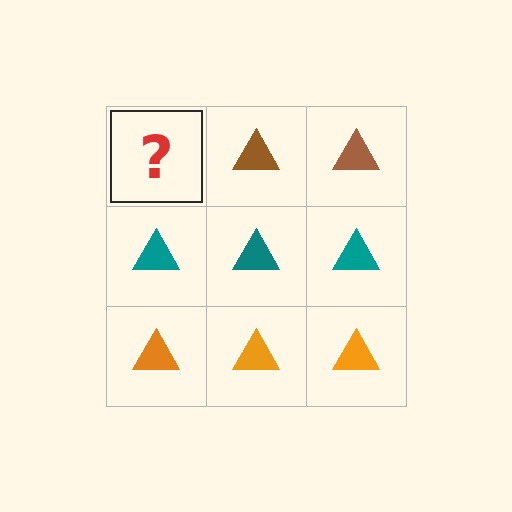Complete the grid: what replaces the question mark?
The question mark should be replaced with a brown triangle.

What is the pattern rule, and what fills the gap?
The rule is that each row has a consistent color. The gap should be filled with a brown triangle.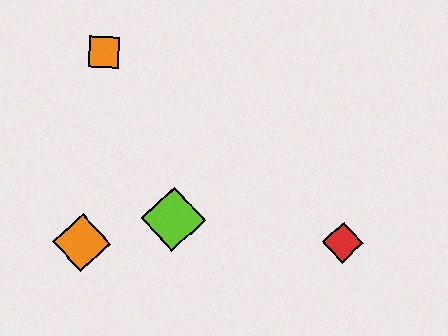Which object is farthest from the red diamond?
The orange square is farthest from the red diamond.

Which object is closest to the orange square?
The lime diamond is closest to the orange square.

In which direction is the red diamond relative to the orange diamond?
The red diamond is to the right of the orange diamond.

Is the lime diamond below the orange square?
Yes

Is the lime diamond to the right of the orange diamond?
Yes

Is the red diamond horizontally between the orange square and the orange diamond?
No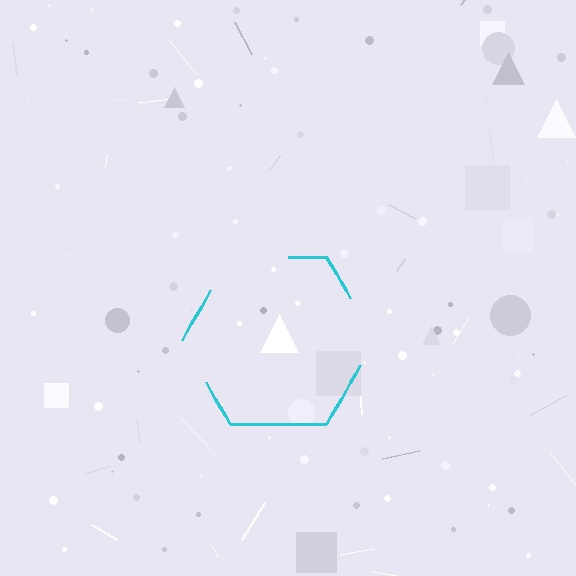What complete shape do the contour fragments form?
The contour fragments form a hexagon.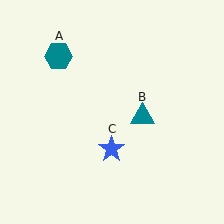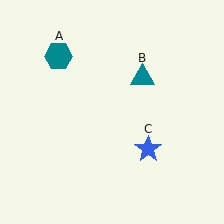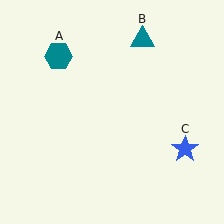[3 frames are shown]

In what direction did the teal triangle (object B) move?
The teal triangle (object B) moved up.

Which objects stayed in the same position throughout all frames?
Teal hexagon (object A) remained stationary.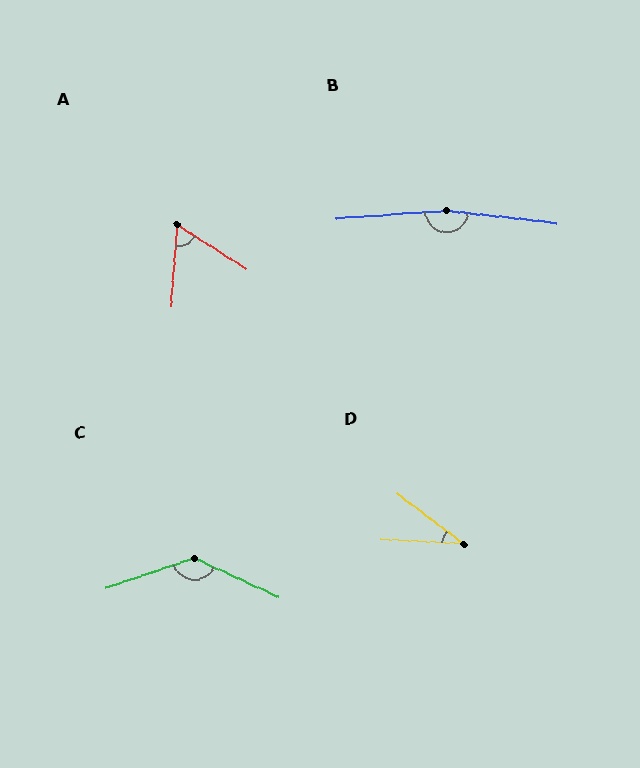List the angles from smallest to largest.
D (34°), A (62°), C (136°), B (170°).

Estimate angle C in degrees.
Approximately 136 degrees.